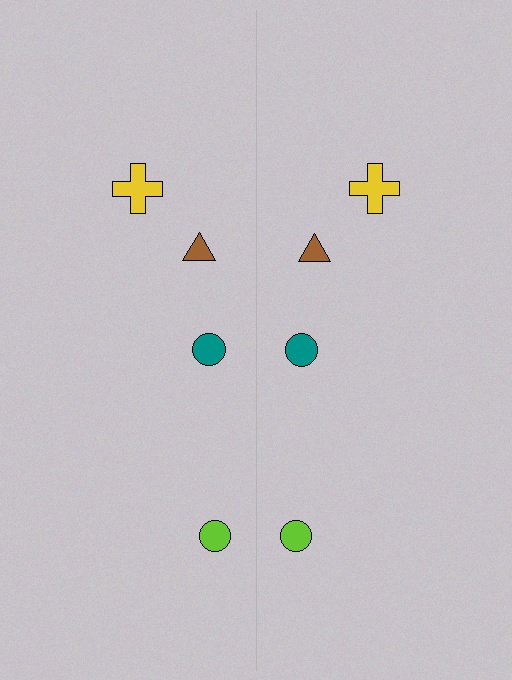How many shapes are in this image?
There are 8 shapes in this image.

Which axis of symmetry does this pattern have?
The pattern has a vertical axis of symmetry running through the center of the image.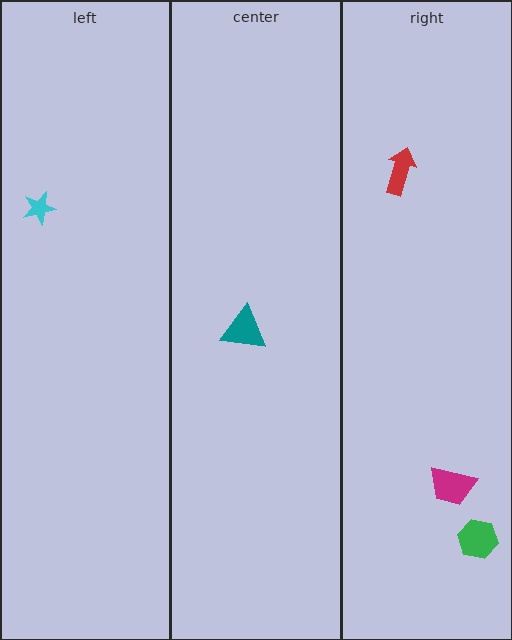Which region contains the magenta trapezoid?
The right region.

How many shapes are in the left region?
1.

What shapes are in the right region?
The magenta trapezoid, the red arrow, the green hexagon.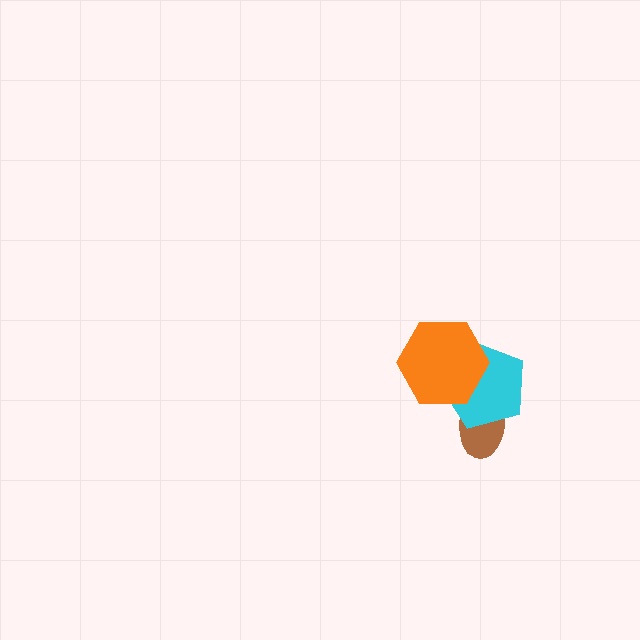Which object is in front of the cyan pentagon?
The orange hexagon is in front of the cyan pentagon.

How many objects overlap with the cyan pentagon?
2 objects overlap with the cyan pentagon.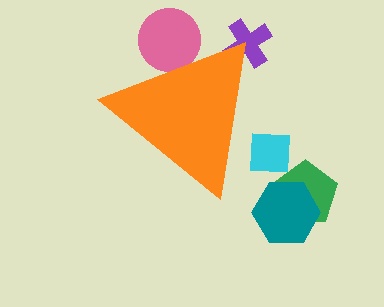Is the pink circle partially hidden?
Yes, the pink circle is partially hidden behind the orange triangle.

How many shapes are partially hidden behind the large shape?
3 shapes are partially hidden.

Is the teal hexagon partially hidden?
No, the teal hexagon is fully visible.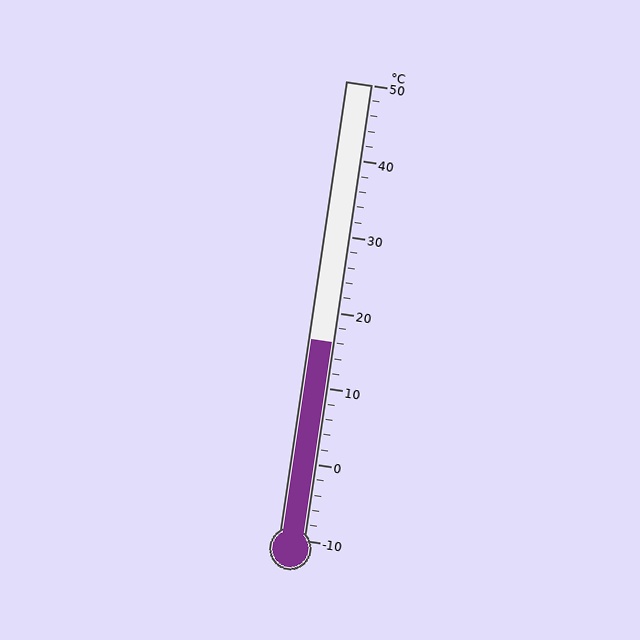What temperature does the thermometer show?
The thermometer shows approximately 16°C.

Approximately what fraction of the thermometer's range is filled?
The thermometer is filled to approximately 45% of its range.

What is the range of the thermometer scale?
The thermometer scale ranges from -10°C to 50°C.